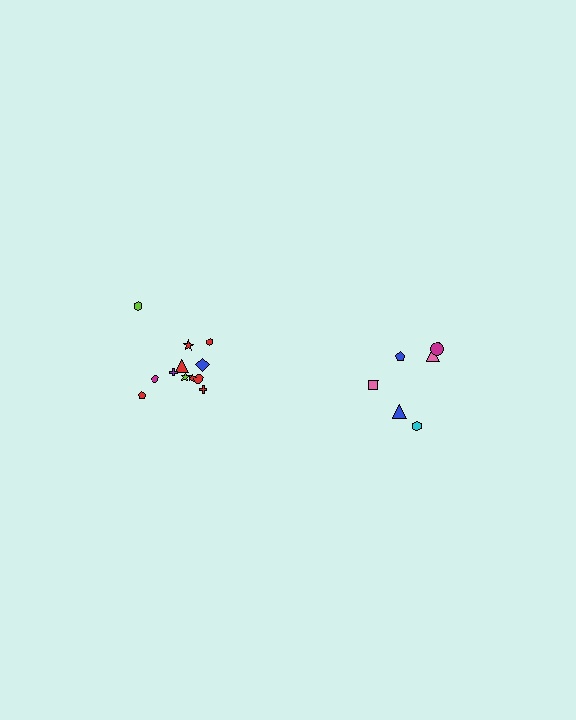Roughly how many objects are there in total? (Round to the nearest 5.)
Roughly 20 objects in total.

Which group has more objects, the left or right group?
The left group.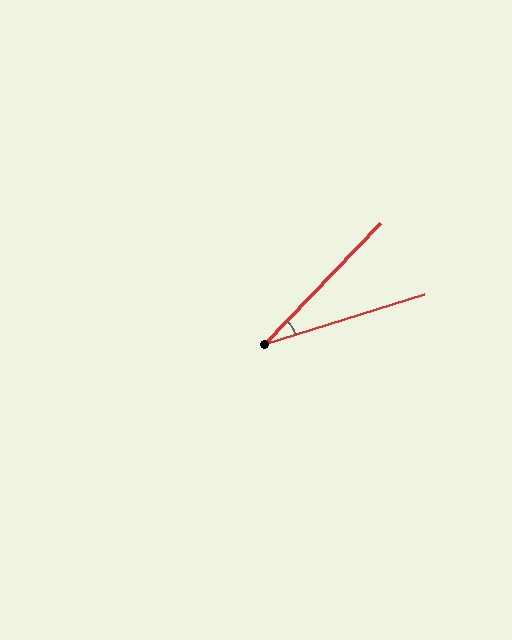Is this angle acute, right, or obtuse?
It is acute.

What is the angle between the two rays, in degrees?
Approximately 29 degrees.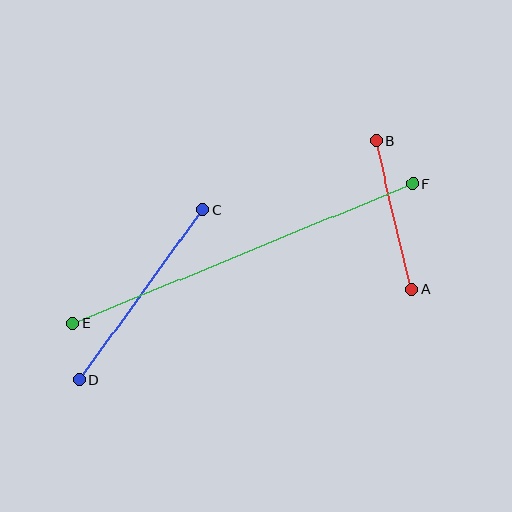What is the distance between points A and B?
The distance is approximately 153 pixels.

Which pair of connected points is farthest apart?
Points E and F are farthest apart.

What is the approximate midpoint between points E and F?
The midpoint is at approximately (242, 253) pixels.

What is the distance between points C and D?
The distance is approximately 210 pixels.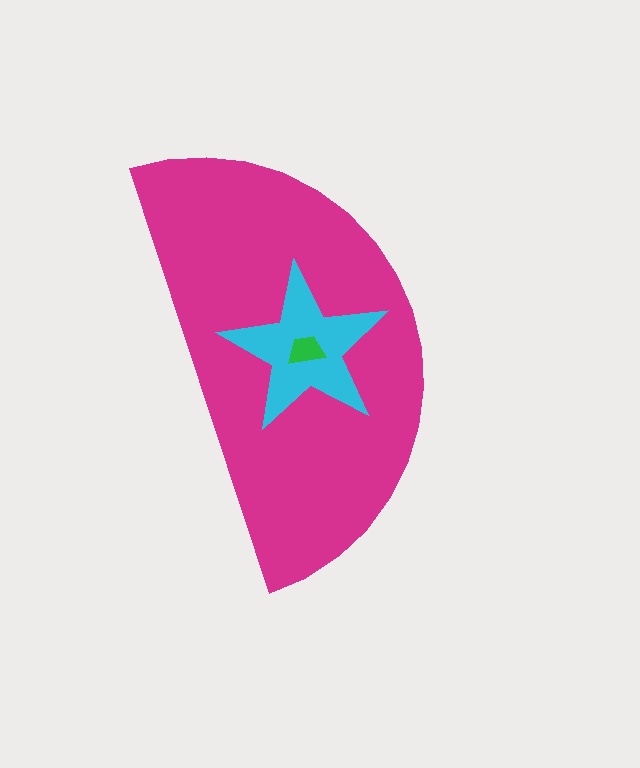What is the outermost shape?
The magenta semicircle.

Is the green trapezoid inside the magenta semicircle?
Yes.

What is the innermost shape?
The green trapezoid.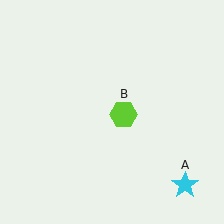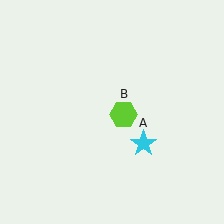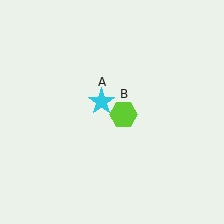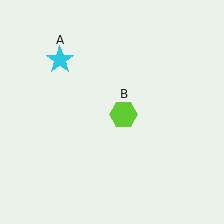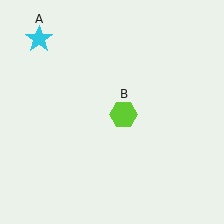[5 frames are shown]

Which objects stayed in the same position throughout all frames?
Lime hexagon (object B) remained stationary.